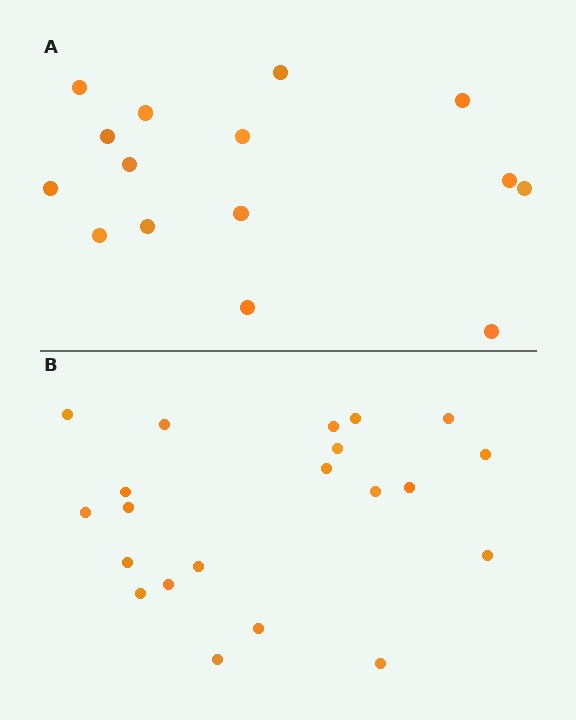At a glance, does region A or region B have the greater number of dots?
Region B (the bottom region) has more dots.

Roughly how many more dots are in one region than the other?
Region B has about 6 more dots than region A.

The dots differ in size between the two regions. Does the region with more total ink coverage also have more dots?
No. Region A has more total ink coverage because its dots are larger, but region B actually contains more individual dots. Total area can be misleading — the number of items is what matters here.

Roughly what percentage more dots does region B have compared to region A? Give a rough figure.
About 40% more.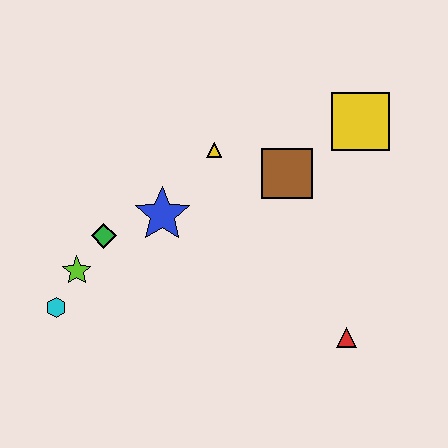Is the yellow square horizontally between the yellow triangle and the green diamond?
No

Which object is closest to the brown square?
The yellow triangle is closest to the brown square.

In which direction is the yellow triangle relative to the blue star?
The yellow triangle is above the blue star.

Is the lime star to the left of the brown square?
Yes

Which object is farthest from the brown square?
The cyan hexagon is farthest from the brown square.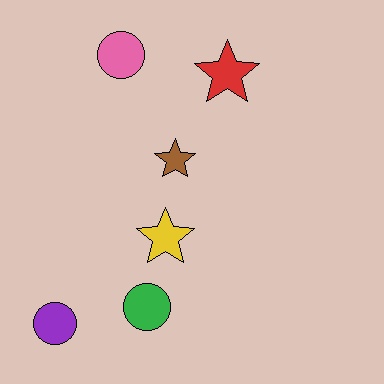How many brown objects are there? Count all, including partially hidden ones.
There is 1 brown object.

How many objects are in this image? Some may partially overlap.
There are 6 objects.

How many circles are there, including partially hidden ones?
There are 3 circles.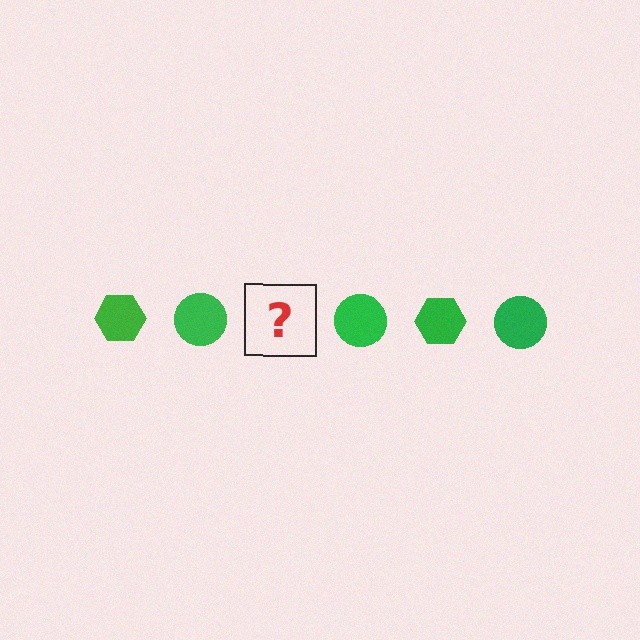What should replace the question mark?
The question mark should be replaced with a green hexagon.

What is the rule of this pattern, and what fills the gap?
The rule is that the pattern cycles through hexagon, circle shapes in green. The gap should be filled with a green hexagon.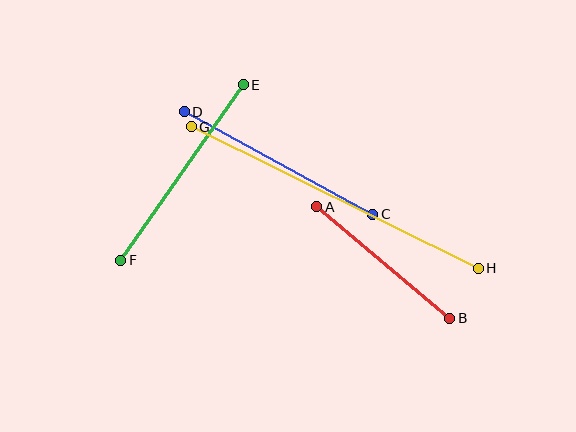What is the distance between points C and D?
The distance is approximately 215 pixels.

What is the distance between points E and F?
The distance is approximately 214 pixels.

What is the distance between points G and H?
The distance is approximately 320 pixels.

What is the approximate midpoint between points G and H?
The midpoint is at approximately (335, 197) pixels.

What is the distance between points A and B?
The distance is approximately 173 pixels.